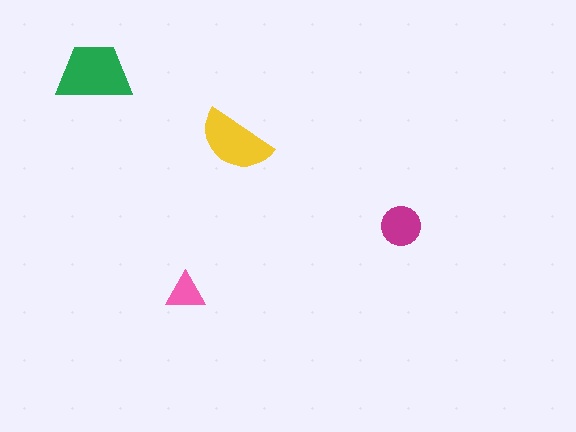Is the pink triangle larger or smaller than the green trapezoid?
Smaller.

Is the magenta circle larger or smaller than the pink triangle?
Larger.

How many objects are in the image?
There are 4 objects in the image.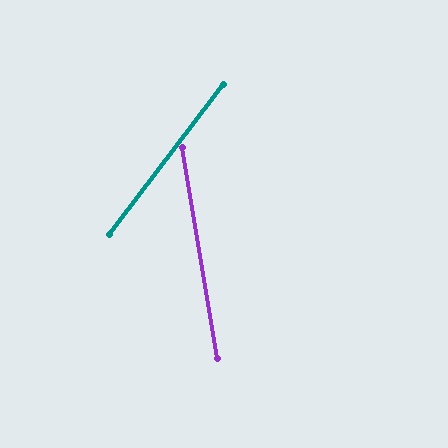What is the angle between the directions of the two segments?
Approximately 47 degrees.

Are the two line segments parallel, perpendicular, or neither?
Neither parallel nor perpendicular — they differ by about 47°.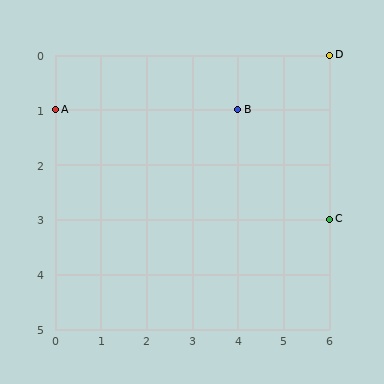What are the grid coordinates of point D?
Point D is at grid coordinates (6, 0).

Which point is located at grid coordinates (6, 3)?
Point C is at (6, 3).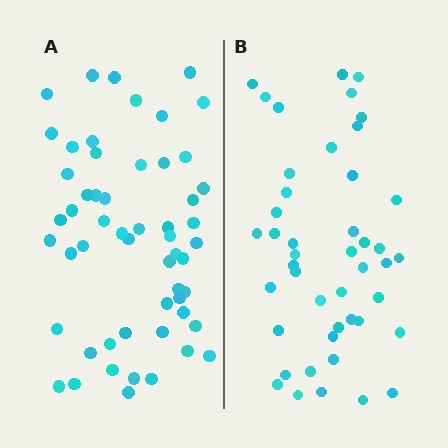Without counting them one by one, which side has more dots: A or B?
Region A (the left region) has more dots.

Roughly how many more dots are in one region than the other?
Region A has roughly 10 or so more dots than region B.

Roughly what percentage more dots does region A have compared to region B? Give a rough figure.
About 20% more.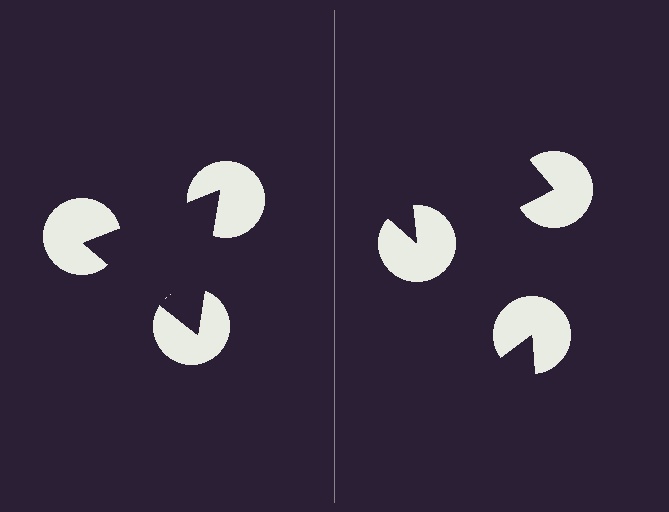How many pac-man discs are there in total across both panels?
6 — 3 on each side.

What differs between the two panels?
The pac-man discs are positioned identically on both sides; only the wedge orientations differ. On the left they align to a triangle; on the right they are misaligned.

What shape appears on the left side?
An illusory triangle.